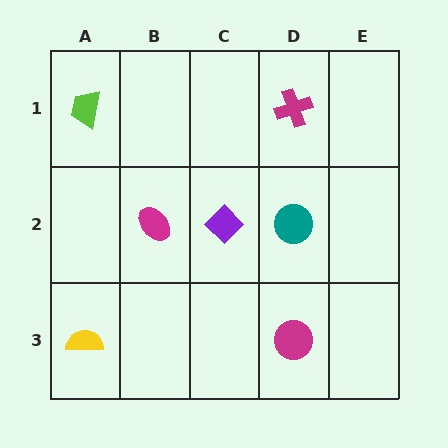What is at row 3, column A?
A yellow semicircle.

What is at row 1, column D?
A magenta cross.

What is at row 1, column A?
A lime trapezoid.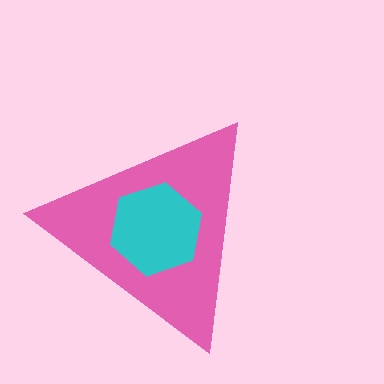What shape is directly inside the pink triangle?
The cyan hexagon.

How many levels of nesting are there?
2.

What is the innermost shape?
The cyan hexagon.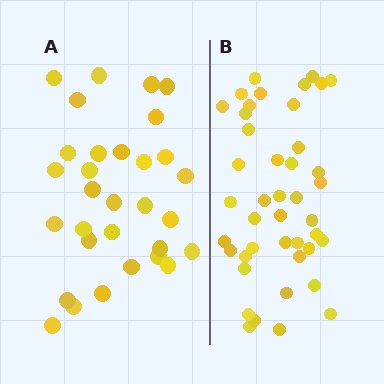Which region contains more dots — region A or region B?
Region B (the right region) has more dots.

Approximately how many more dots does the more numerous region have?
Region B has roughly 12 or so more dots than region A.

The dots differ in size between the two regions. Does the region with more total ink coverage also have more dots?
No. Region A has more total ink coverage because its dots are larger, but region B actually contains more individual dots. Total area can be misleading — the number of items is what matters here.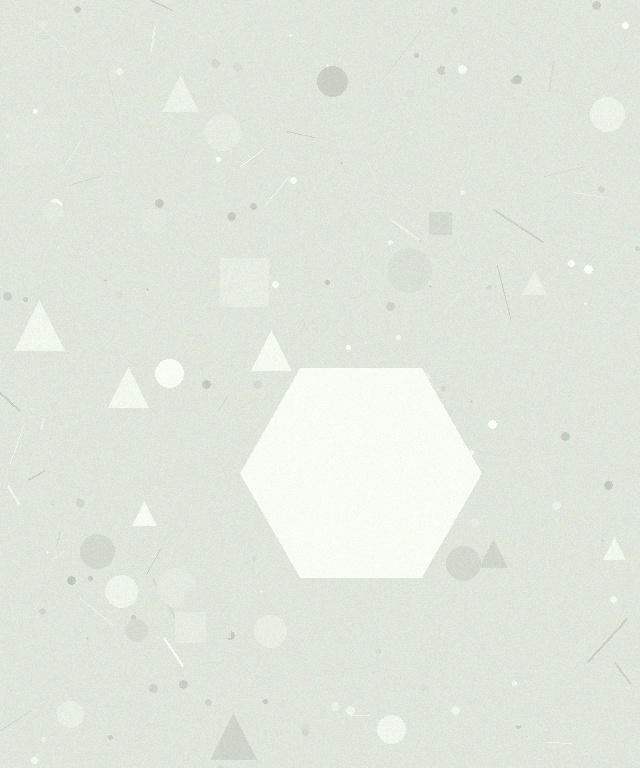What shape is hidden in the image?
A hexagon is hidden in the image.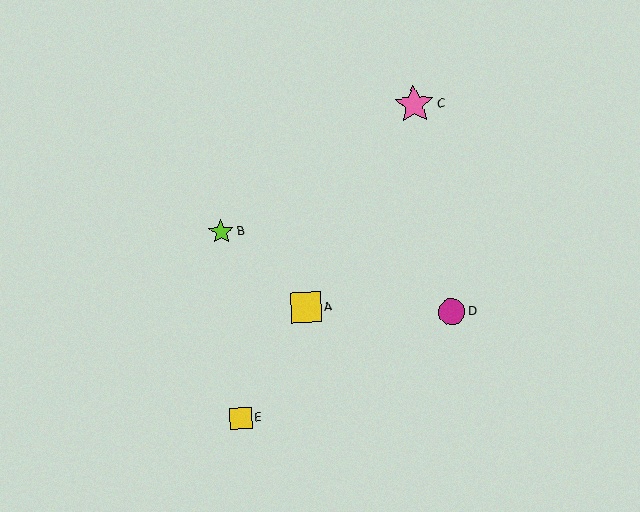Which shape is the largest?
The pink star (labeled C) is the largest.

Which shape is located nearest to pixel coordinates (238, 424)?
The yellow square (labeled E) at (241, 418) is nearest to that location.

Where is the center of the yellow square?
The center of the yellow square is at (306, 307).